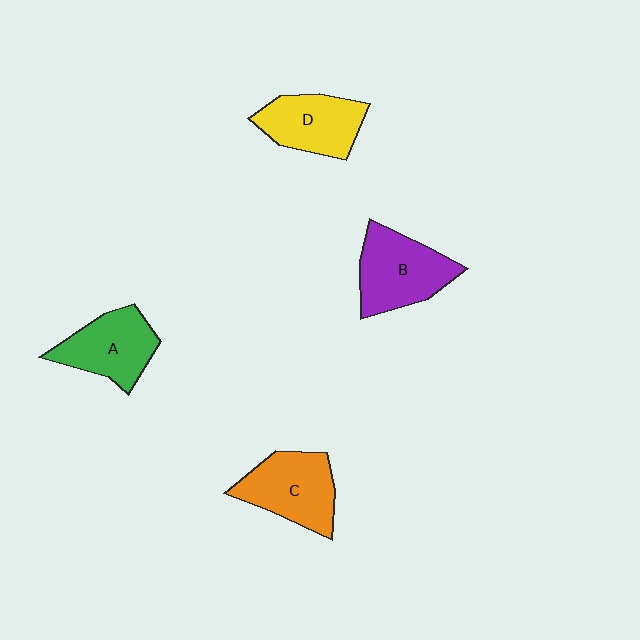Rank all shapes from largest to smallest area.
From largest to smallest: B (purple), C (orange), A (green), D (yellow).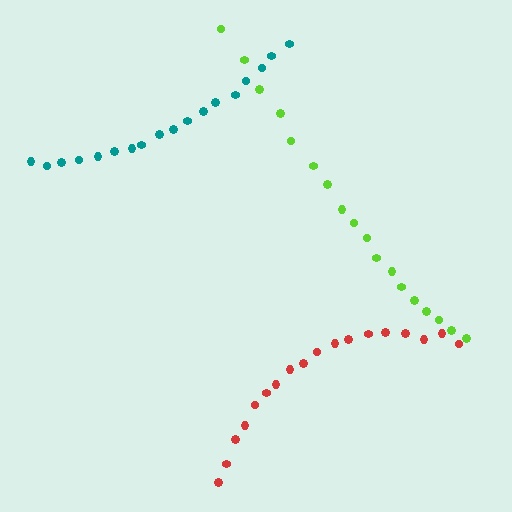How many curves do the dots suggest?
There are 3 distinct paths.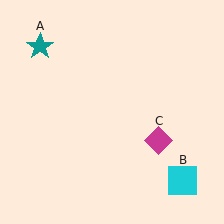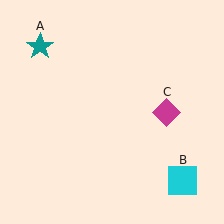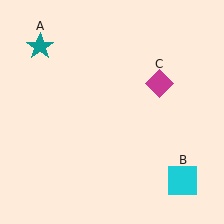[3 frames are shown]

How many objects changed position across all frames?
1 object changed position: magenta diamond (object C).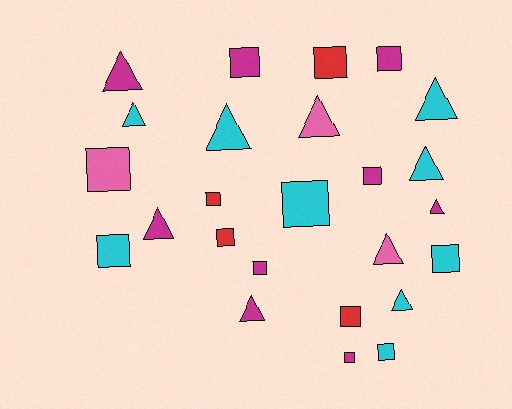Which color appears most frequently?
Cyan, with 9 objects.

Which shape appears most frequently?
Square, with 14 objects.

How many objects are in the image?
There are 25 objects.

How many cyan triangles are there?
There are 5 cyan triangles.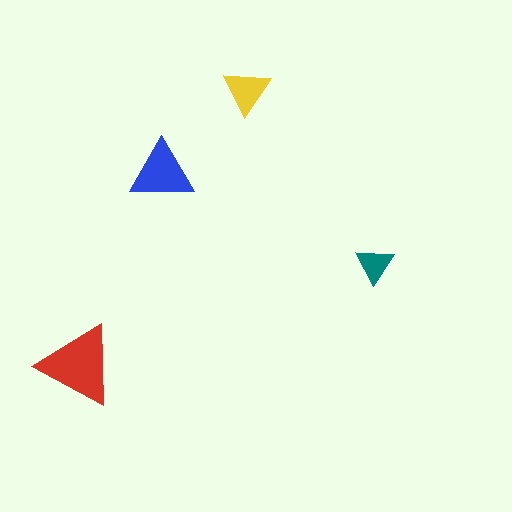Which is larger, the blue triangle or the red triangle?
The red one.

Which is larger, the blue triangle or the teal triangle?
The blue one.